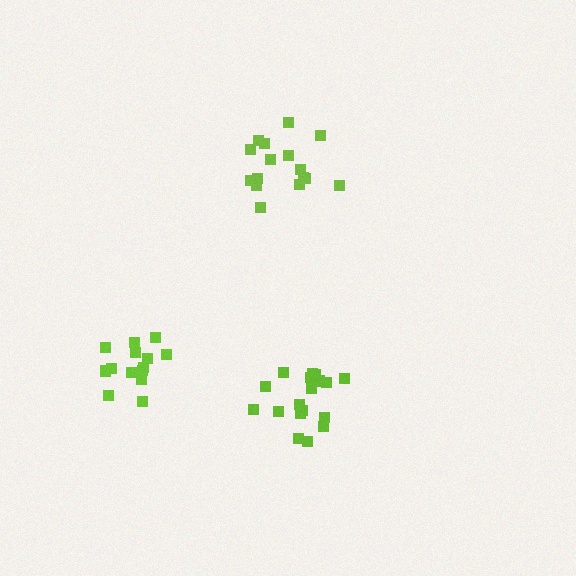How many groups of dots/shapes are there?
There are 3 groups.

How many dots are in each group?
Group 1: 16 dots, Group 2: 18 dots, Group 3: 14 dots (48 total).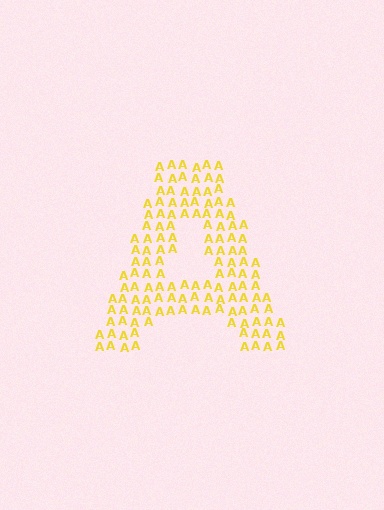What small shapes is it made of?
It is made of small letter A's.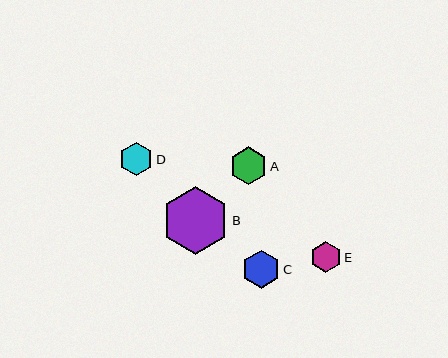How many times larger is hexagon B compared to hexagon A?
Hexagon B is approximately 1.8 times the size of hexagon A.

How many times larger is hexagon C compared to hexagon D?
Hexagon C is approximately 1.2 times the size of hexagon D.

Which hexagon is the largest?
Hexagon B is the largest with a size of approximately 68 pixels.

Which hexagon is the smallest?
Hexagon E is the smallest with a size of approximately 31 pixels.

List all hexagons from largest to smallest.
From largest to smallest: B, C, A, D, E.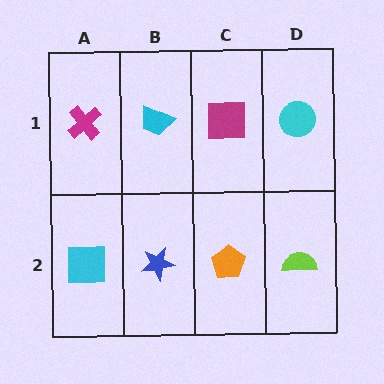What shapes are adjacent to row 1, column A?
A cyan square (row 2, column A), a cyan trapezoid (row 1, column B).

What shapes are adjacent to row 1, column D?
A lime semicircle (row 2, column D), a magenta square (row 1, column C).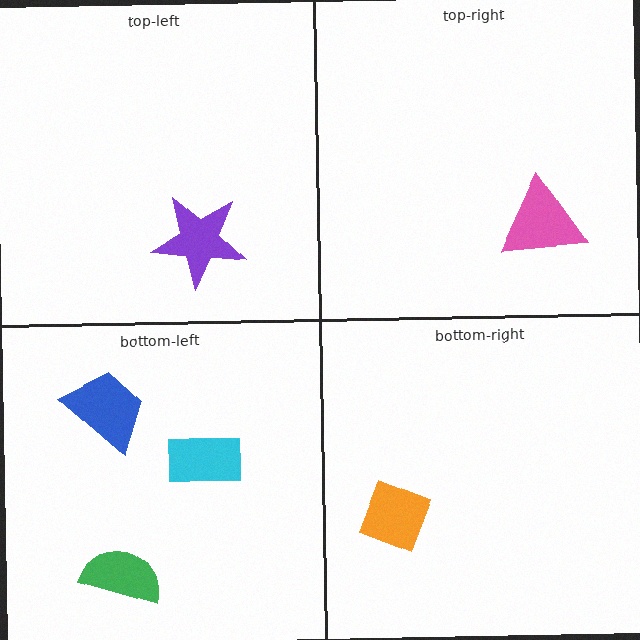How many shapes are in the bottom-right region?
1.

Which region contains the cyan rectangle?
The bottom-left region.